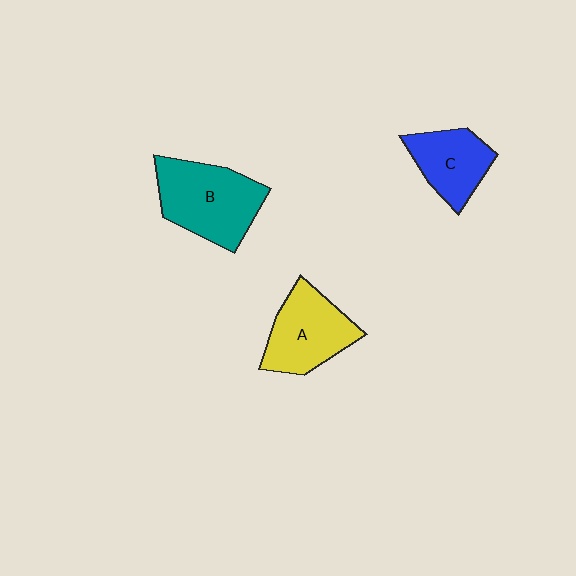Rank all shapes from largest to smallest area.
From largest to smallest: B (teal), A (yellow), C (blue).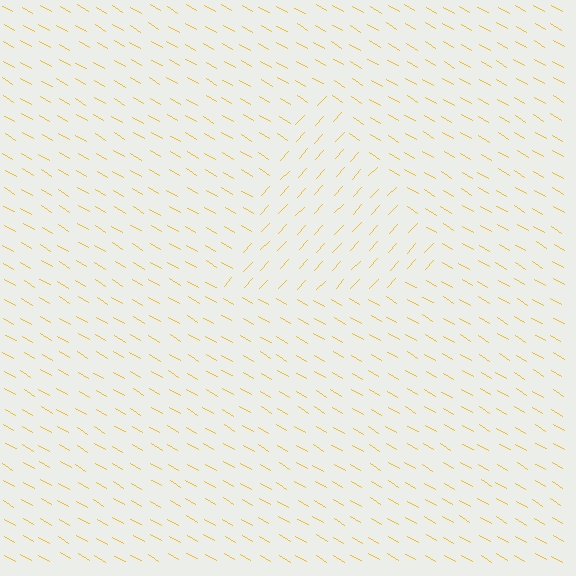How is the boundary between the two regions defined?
The boundary is defined purely by a change in line orientation (approximately 78 degrees difference). All lines are the same color and thickness.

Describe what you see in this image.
The image is filled with small yellow line segments. A triangle region in the image has lines oriented differently from the surrounding lines, creating a visible texture boundary.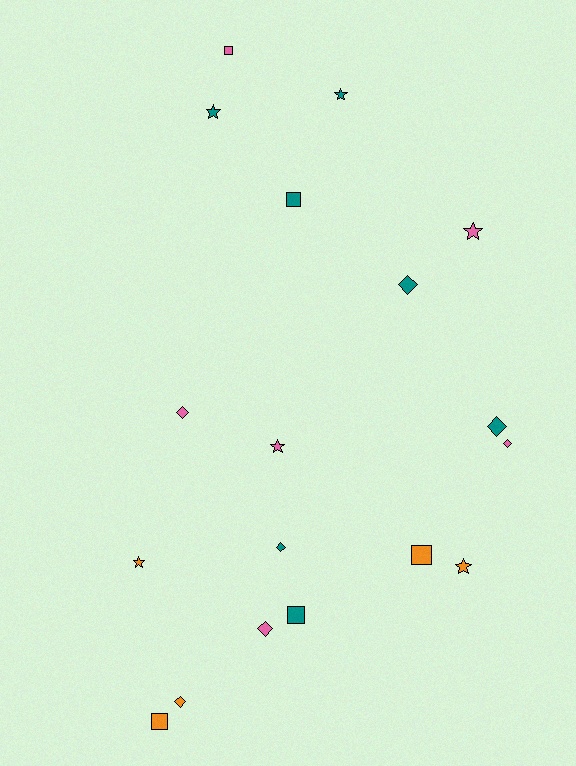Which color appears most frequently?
Teal, with 7 objects.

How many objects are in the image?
There are 18 objects.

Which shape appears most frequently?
Diamond, with 7 objects.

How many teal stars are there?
There are 2 teal stars.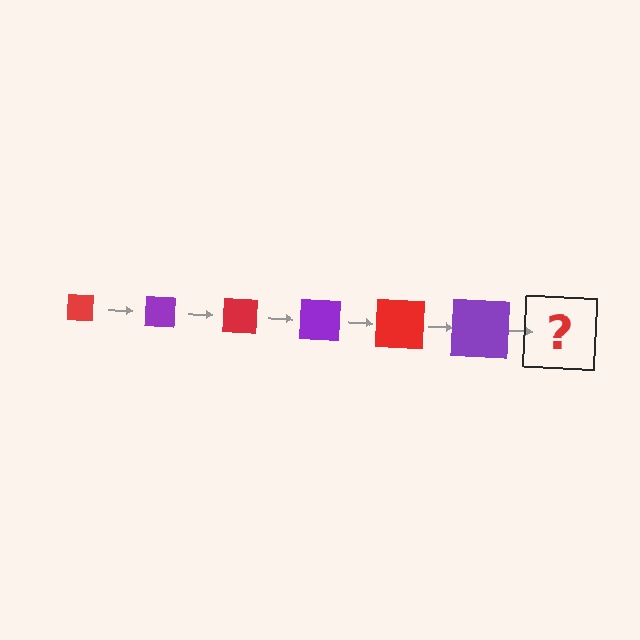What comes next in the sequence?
The next element should be a red square, larger than the previous one.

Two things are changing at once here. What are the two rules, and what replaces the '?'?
The two rules are that the square grows larger each step and the color cycles through red and purple. The '?' should be a red square, larger than the previous one.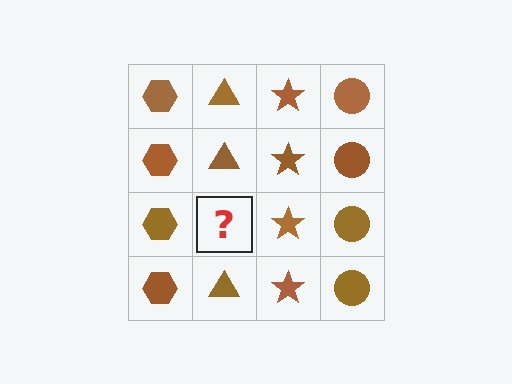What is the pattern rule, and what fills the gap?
The rule is that each column has a consistent shape. The gap should be filled with a brown triangle.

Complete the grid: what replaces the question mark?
The question mark should be replaced with a brown triangle.